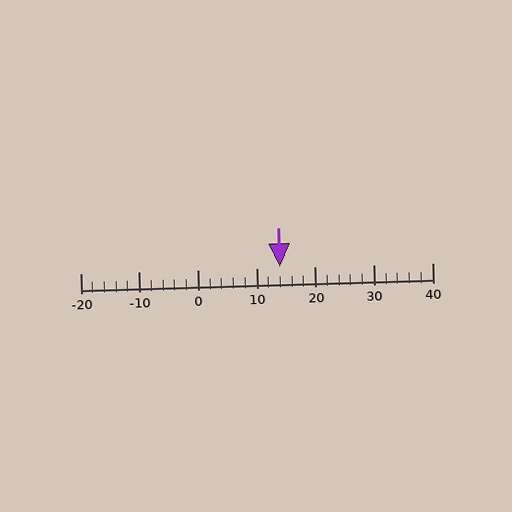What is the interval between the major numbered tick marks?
The major tick marks are spaced 10 units apart.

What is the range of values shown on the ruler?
The ruler shows values from -20 to 40.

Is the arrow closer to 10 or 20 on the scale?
The arrow is closer to 10.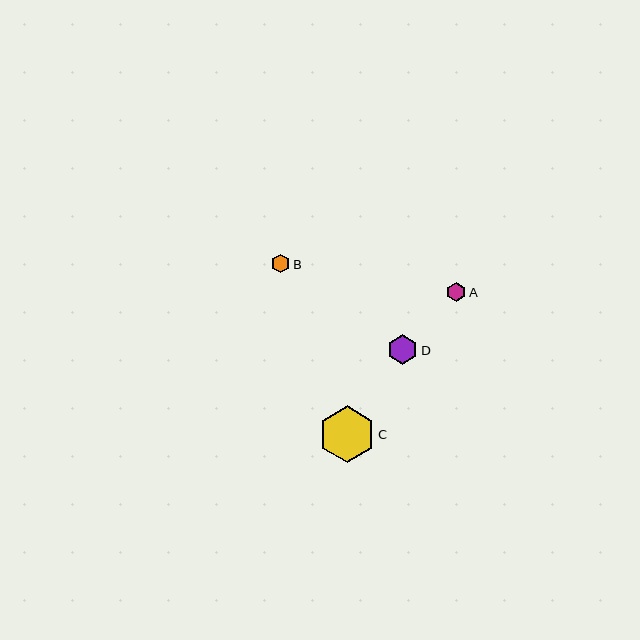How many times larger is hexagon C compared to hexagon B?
Hexagon C is approximately 3.0 times the size of hexagon B.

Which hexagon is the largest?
Hexagon C is the largest with a size of approximately 57 pixels.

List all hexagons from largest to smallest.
From largest to smallest: C, D, A, B.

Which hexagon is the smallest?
Hexagon B is the smallest with a size of approximately 19 pixels.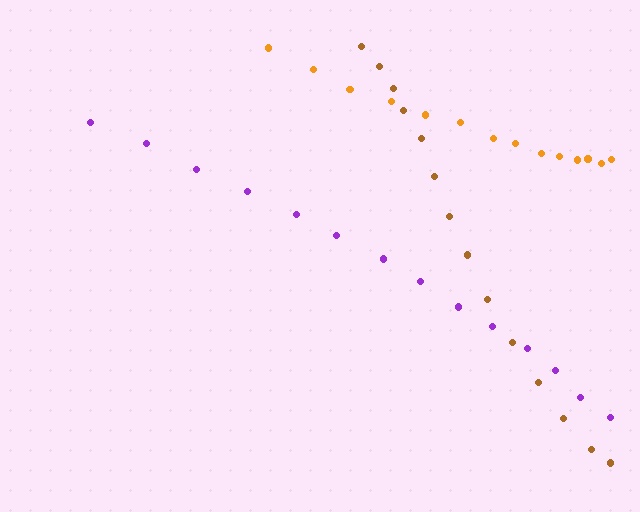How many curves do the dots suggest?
There are 3 distinct paths.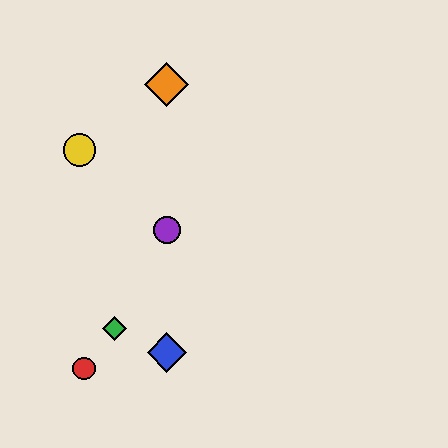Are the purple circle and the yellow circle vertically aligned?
No, the purple circle is at x≈167 and the yellow circle is at x≈80.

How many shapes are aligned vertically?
3 shapes (the blue diamond, the purple circle, the orange diamond) are aligned vertically.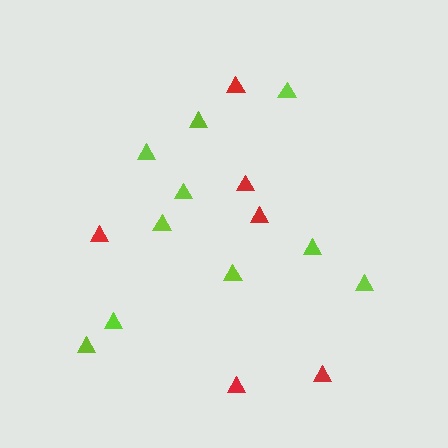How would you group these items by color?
There are 2 groups: one group of lime triangles (10) and one group of red triangles (6).